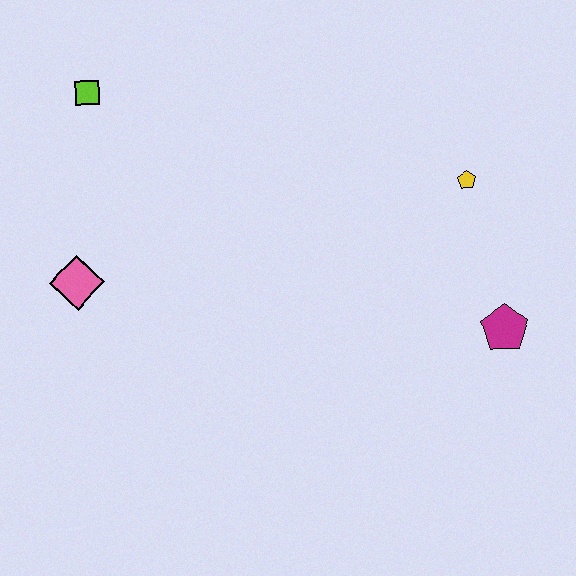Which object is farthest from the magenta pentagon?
The lime square is farthest from the magenta pentagon.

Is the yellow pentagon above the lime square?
No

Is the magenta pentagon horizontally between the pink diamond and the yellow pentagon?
No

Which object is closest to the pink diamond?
The lime square is closest to the pink diamond.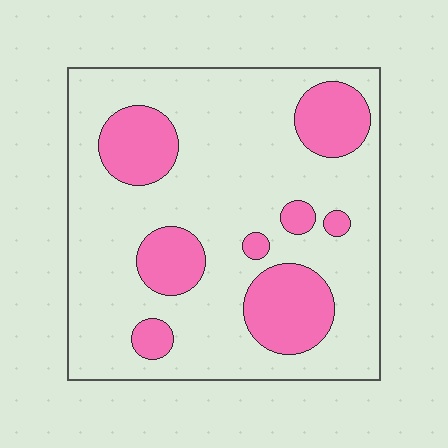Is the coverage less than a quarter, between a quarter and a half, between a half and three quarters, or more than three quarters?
Less than a quarter.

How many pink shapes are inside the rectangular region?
8.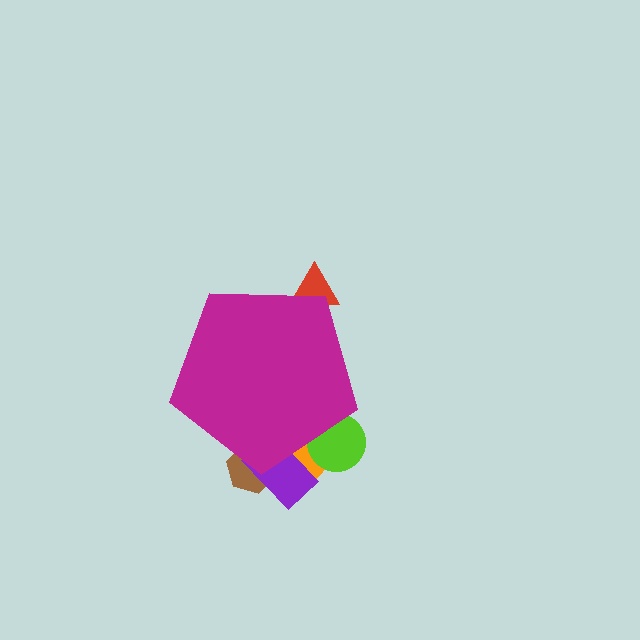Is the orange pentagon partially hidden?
Yes, the orange pentagon is partially hidden behind the magenta pentagon.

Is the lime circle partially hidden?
Yes, the lime circle is partially hidden behind the magenta pentagon.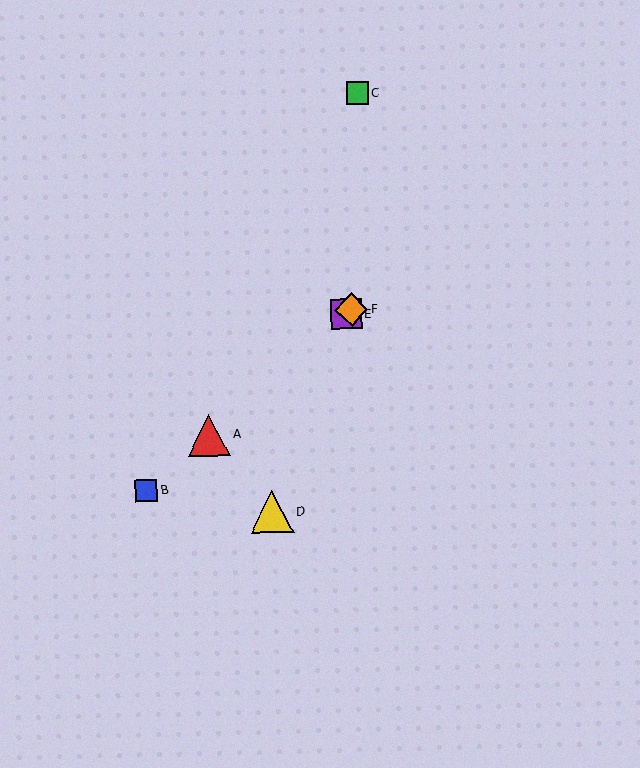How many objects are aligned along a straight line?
4 objects (A, B, E, F) are aligned along a straight line.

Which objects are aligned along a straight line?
Objects A, B, E, F are aligned along a straight line.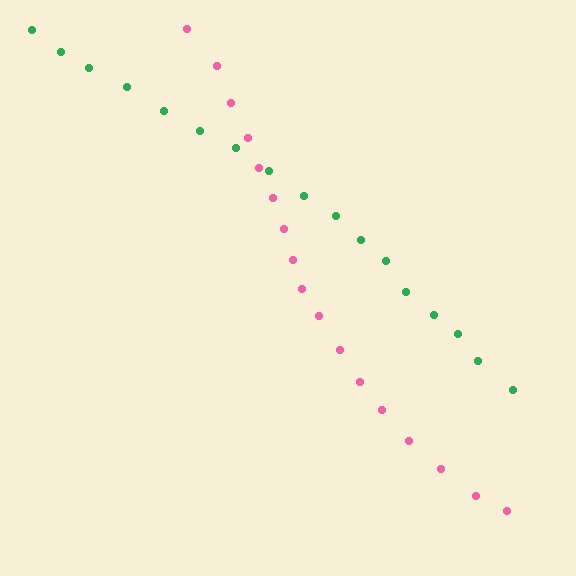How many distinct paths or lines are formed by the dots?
There are 2 distinct paths.